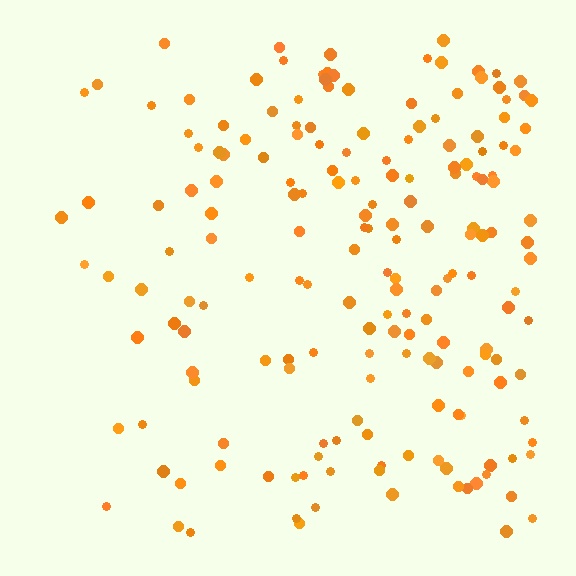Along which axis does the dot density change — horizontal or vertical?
Horizontal.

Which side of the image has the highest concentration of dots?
The right.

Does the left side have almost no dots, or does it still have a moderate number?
Still a moderate number, just noticeably fewer than the right.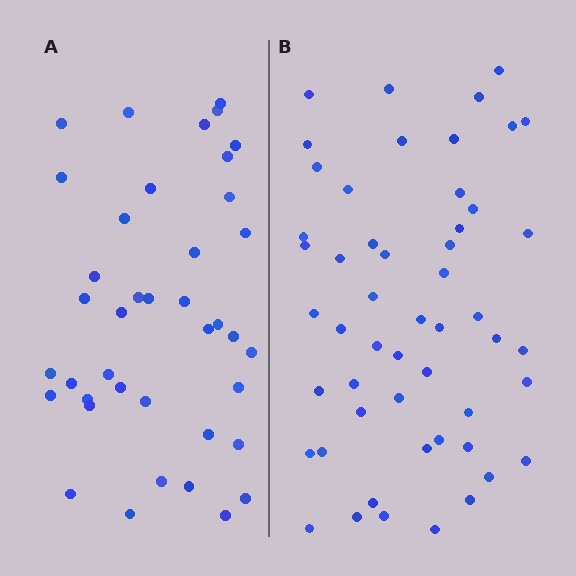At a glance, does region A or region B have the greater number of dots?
Region B (the right region) has more dots.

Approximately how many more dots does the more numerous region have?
Region B has roughly 12 or so more dots than region A.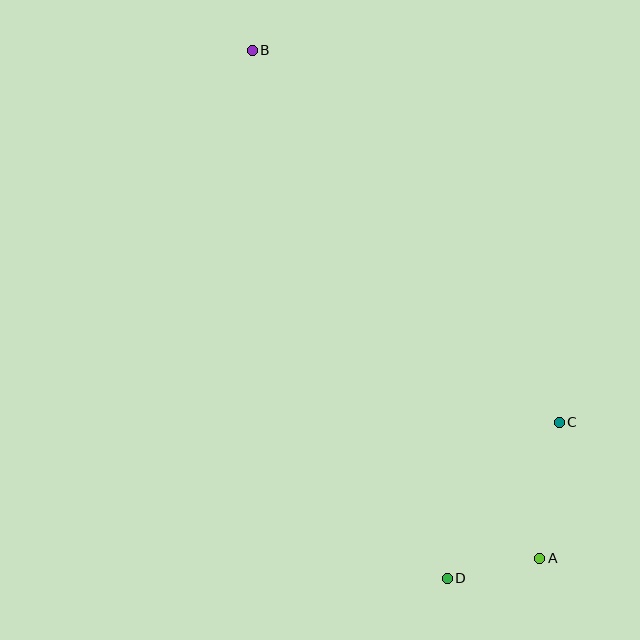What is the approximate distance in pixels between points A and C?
The distance between A and C is approximately 137 pixels.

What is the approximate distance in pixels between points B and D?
The distance between B and D is approximately 562 pixels.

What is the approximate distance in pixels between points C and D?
The distance between C and D is approximately 192 pixels.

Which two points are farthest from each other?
Points A and B are farthest from each other.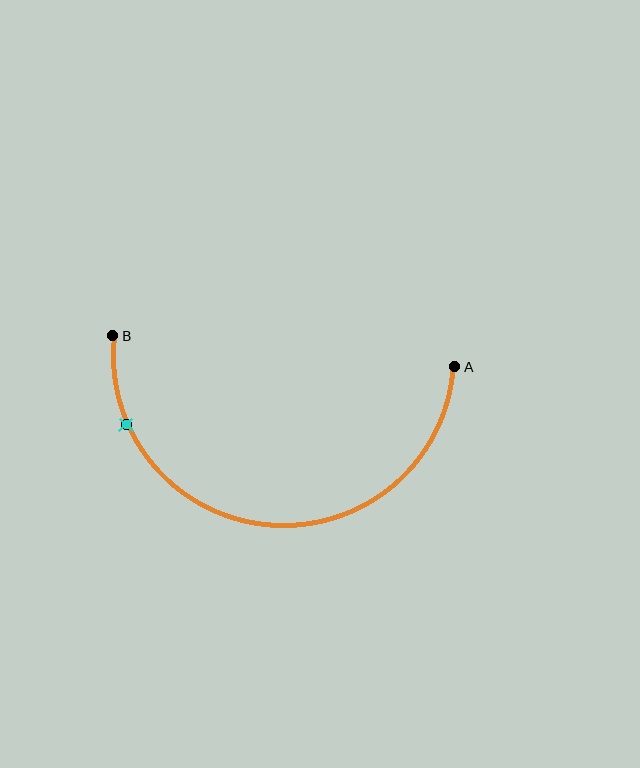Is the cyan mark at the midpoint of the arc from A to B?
No. The cyan mark lies on the arc but is closer to endpoint B. The arc midpoint would be at the point on the curve equidistant along the arc from both A and B.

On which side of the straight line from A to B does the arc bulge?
The arc bulges below the straight line connecting A and B.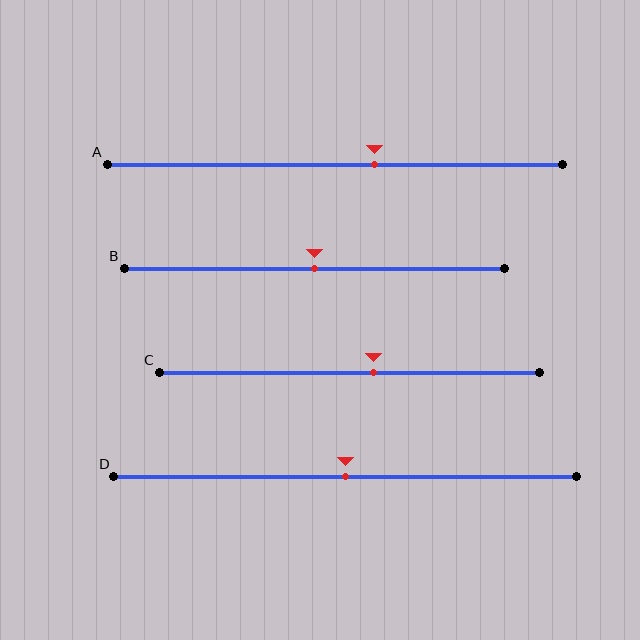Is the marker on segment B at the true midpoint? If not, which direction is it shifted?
Yes, the marker on segment B is at the true midpoint.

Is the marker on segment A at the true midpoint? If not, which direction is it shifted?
No, the marker on segment A is shifted to the right by about 9% of the segment length.